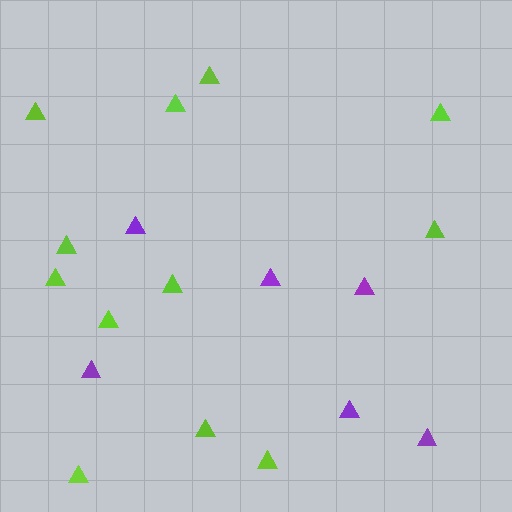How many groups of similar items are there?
There are 2 groups: one group of purple triangles (6) and one group of lime triangles (12).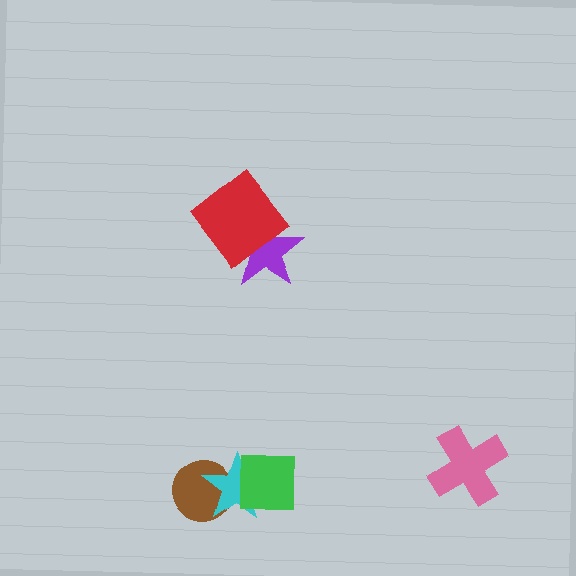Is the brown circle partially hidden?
Yes, it is partially covered by another shape.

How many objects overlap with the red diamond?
1 object overlaps with the red diamond.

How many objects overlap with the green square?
1 object overlaps with the green square.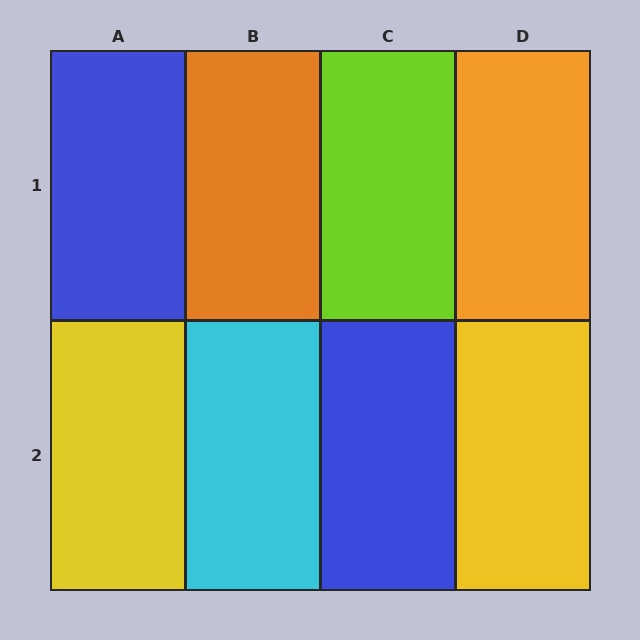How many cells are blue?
2 cells are blue.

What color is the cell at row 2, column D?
Yellow.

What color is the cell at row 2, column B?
Cyan.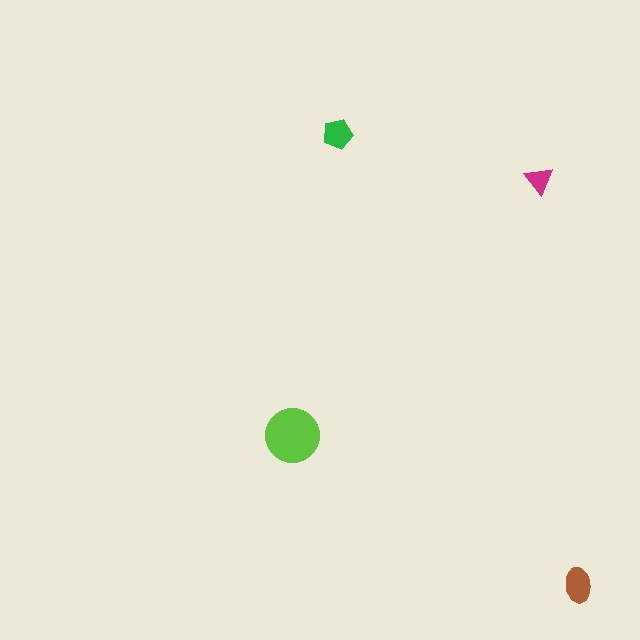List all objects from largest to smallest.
The lime circle, the brown ellipse, the green pentagon, the magenta triangle.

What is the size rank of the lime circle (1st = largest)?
1st.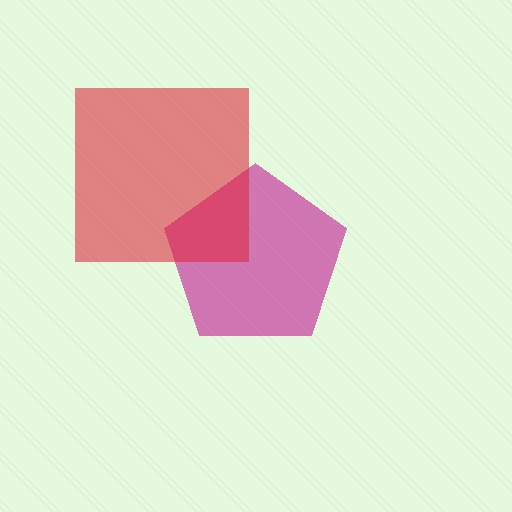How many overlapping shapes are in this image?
There are 2 overlapping shapes in the image.